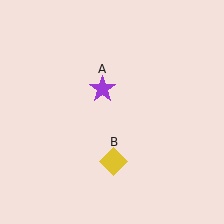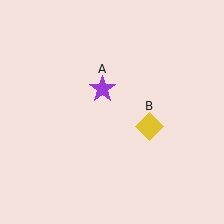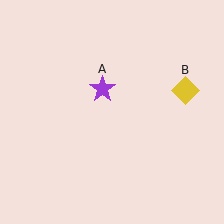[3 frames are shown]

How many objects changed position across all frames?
1 object changed position: yellow diamond (object B).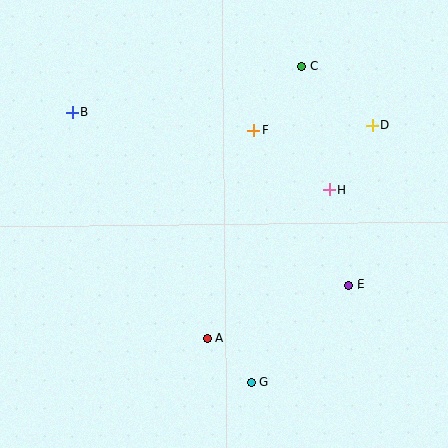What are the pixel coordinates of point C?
Point C is at (302, 66).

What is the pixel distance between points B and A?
The distance between B and A is 264 pixels.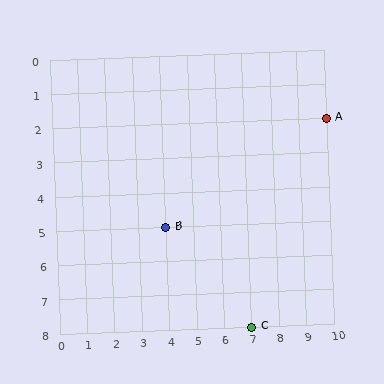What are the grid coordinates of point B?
Point B is at grid coordinates (4, 5).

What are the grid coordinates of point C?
Point C is at grid coordinates (7, 8).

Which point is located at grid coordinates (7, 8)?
Point C is at (7, 8).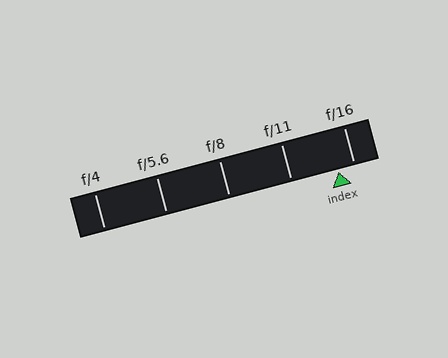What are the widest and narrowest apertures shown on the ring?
The widest aperture shown is f/4 and the narrowest is f/16.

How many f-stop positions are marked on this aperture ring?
There are 5 f-stop positions marked.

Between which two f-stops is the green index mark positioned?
The index mark is between f/11 and f/16.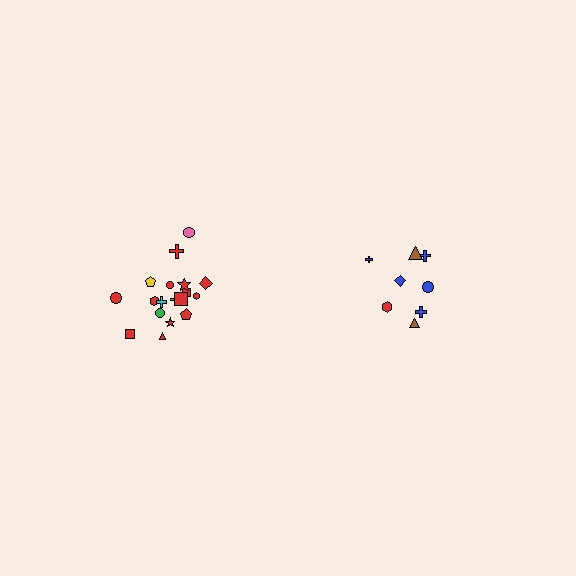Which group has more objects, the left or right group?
The left group.